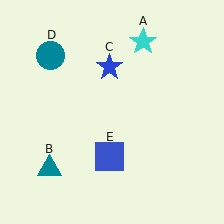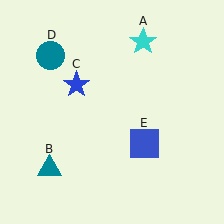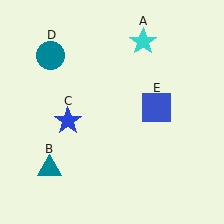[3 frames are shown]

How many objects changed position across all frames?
2 objects changed position: blue star (object C), blue square (object E).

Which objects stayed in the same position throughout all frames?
Cyan star (object A) and teal triangle (object B) and teal circle (object D) remained stationary.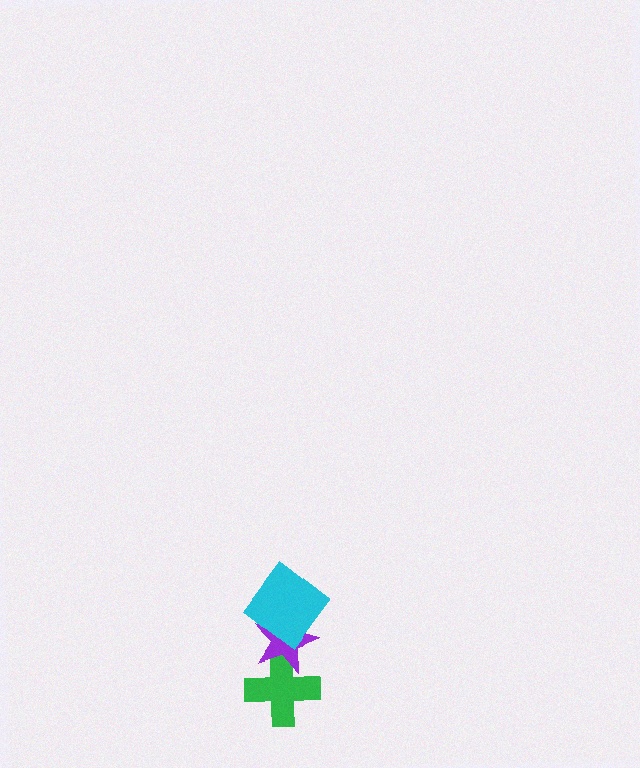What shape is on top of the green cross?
The purple star is on top of the green cross.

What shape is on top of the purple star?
The cyan diamond is on top of the purple star.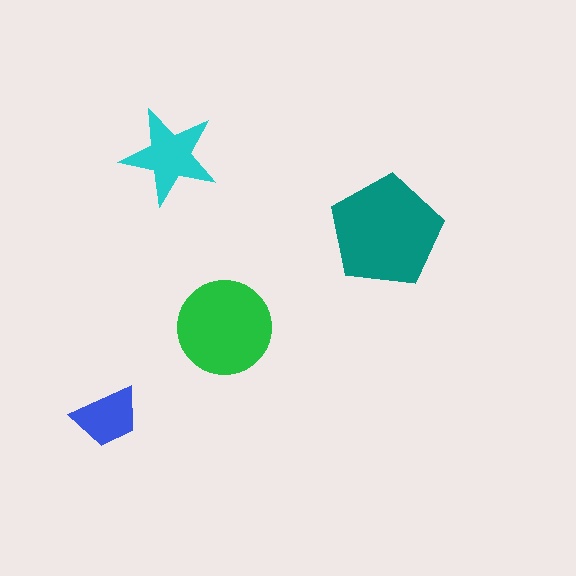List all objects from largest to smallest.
The teal pentagon, the green circle, the cyan star, the blue trapezoid.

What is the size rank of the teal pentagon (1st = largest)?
1st.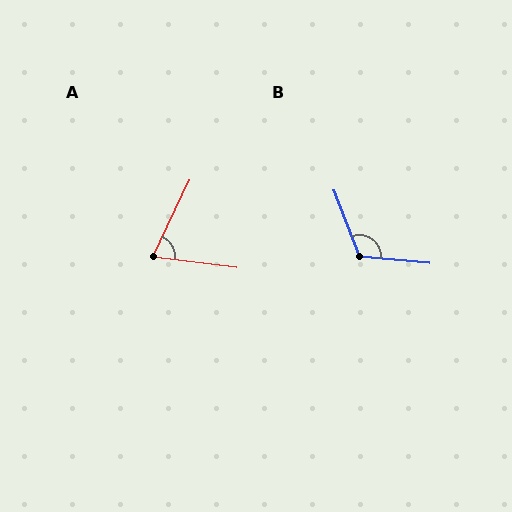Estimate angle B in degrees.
Approximately 116 degrees.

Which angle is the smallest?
A, at approximately 72 degrees.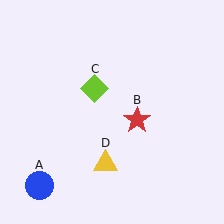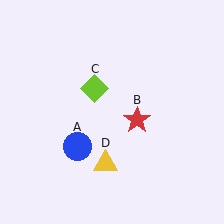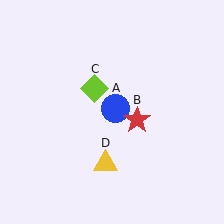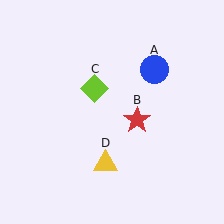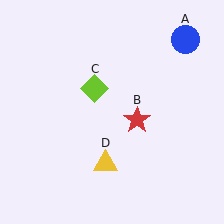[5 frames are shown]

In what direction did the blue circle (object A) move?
The blue circle (object A) moved up and to the right.